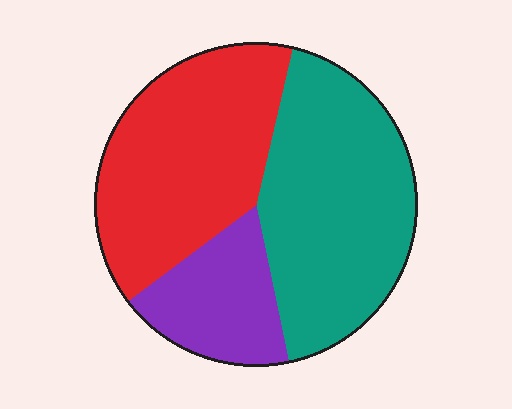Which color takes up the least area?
Purple, at roughly 20%.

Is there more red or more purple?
Red.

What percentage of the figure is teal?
Teal covers 43% of the figure.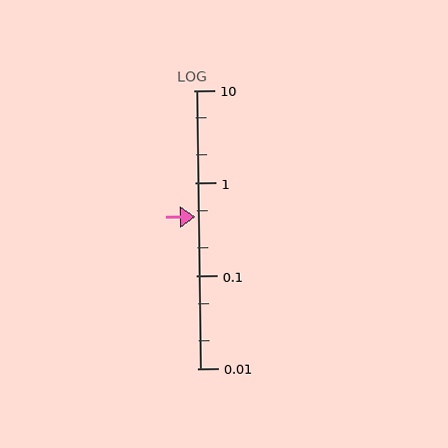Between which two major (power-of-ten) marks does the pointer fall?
The pointer is between 0.1 and 1.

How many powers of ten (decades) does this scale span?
The scale spans 3 decades, from 0.01 to 10.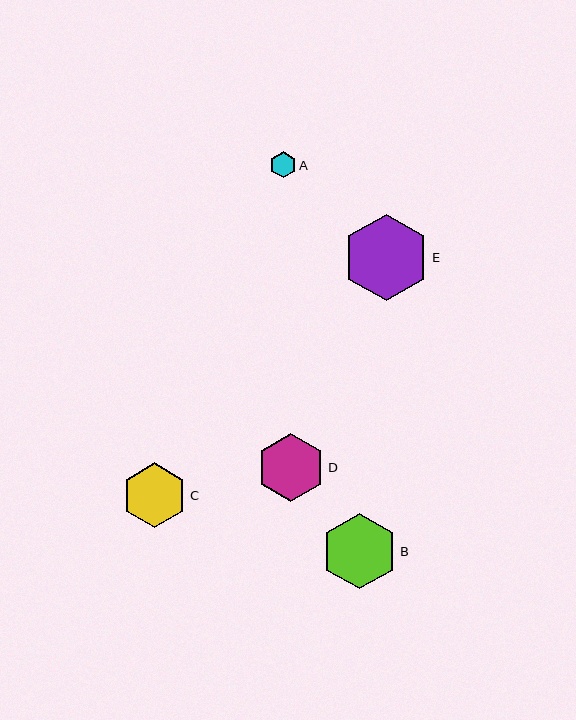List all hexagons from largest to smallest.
From largest to smallest: E, B, D, C, A.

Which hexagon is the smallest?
Hexagon A is the smallest with a size of approximately 27 pixels.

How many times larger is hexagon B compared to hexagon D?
Hexagon B is approximately 1.1 times the size of hexagon D.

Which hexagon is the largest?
Hexagon E is the largest with a size of approximately 87 pixels.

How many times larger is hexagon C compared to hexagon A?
Hexagon C is approximately 2.5 times the size of hexagon A.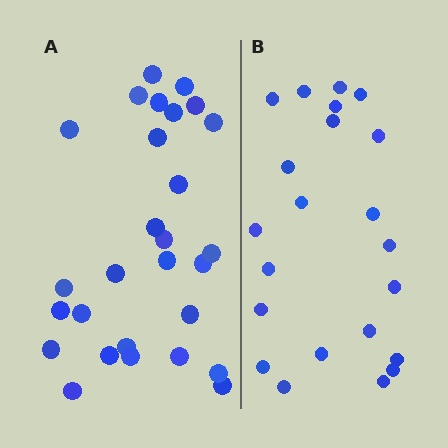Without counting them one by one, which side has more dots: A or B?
Region A (the left region) has more dots.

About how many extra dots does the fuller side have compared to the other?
Region A has about 6 more dots than region B.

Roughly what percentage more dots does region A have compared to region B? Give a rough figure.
About 25% more.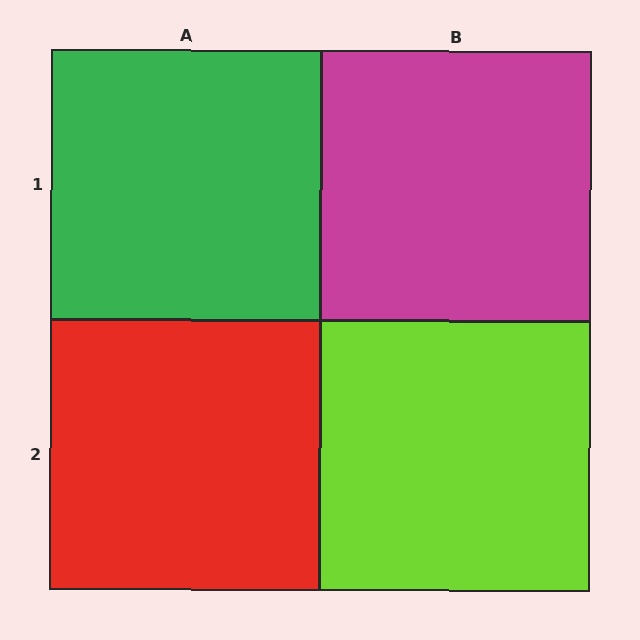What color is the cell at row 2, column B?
Lime.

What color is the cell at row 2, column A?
Red.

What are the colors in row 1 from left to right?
Green, magenta.